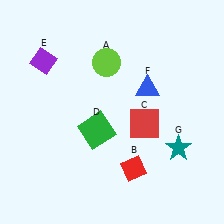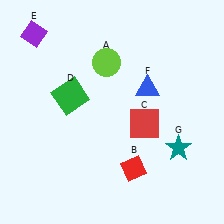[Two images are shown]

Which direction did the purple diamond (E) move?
The purple diamond (E) moved up.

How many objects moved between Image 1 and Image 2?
2 objects moved between the two images.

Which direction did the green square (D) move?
The green square (D) moved up.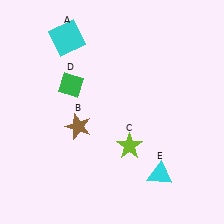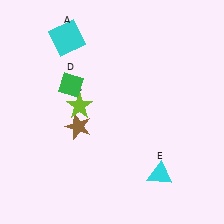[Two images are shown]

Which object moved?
The lime star (C) moved left.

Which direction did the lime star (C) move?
The lime star (C) moved left.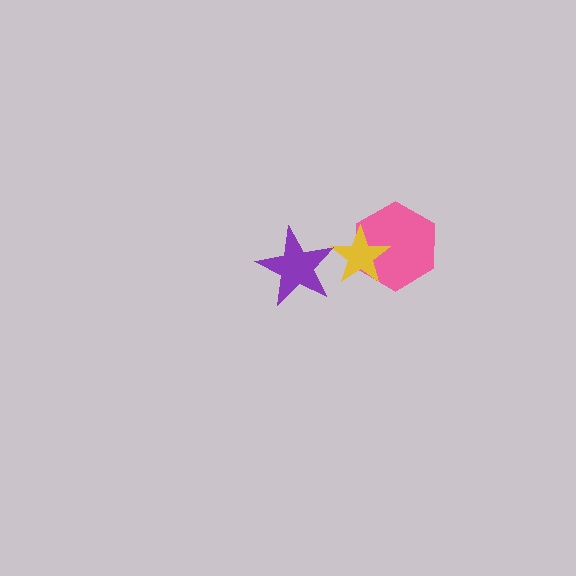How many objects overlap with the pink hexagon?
1 object overlaps with the pink hexagon.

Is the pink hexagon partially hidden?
Yes, it is partially covered by another shape.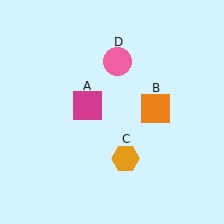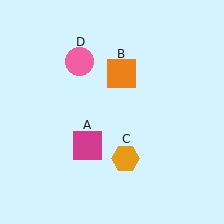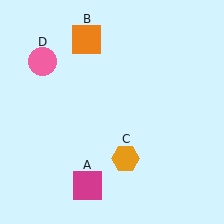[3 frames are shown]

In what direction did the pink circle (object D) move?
The pink circle (object D) moved left.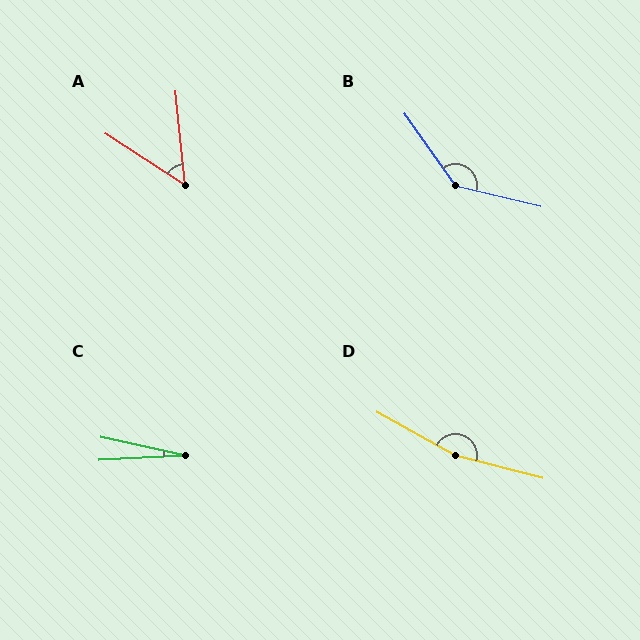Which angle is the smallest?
C, at approximately 15 degrees.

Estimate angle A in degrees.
Approximately 51 degrees.